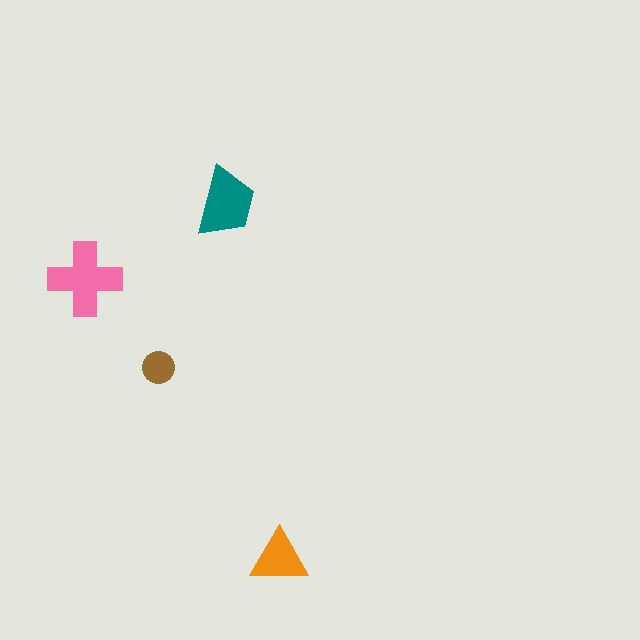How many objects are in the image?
There are 4 objects in the image.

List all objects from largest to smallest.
The pink cross, the teal trapezoid, the orange triangle, the brown circle.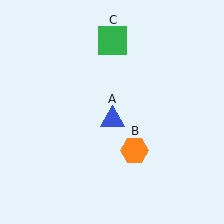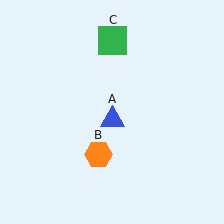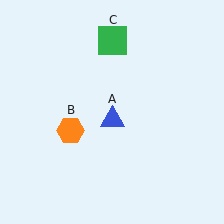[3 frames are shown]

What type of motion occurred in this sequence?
The orange hexagon (object B) rotated clockwise around the center of the scene.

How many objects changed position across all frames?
1 object changed position: orange hexagon (object B).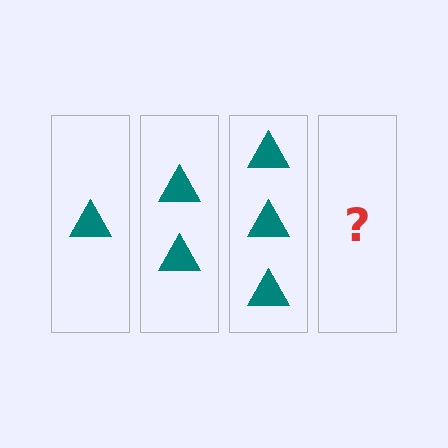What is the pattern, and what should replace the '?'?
The pattern is that each step adds one more triangle. The '?' should be 4 triangles.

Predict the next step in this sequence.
The next step is 4 triangles.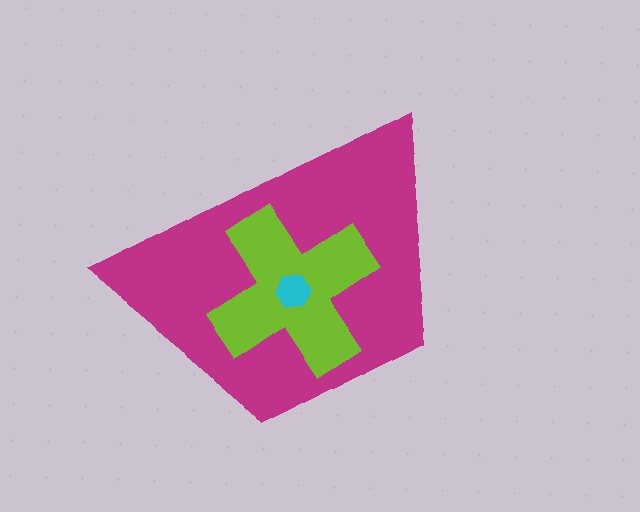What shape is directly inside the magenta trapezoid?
The lime cross.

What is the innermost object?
The cyan hexagon.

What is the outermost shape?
The magenta trapezoid.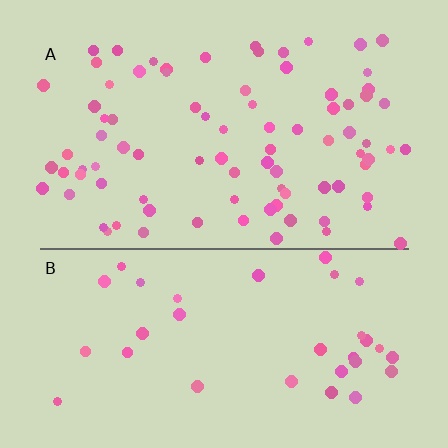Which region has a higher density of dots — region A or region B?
A (the top).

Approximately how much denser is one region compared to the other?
Approximately 2.4× — region A over region B.